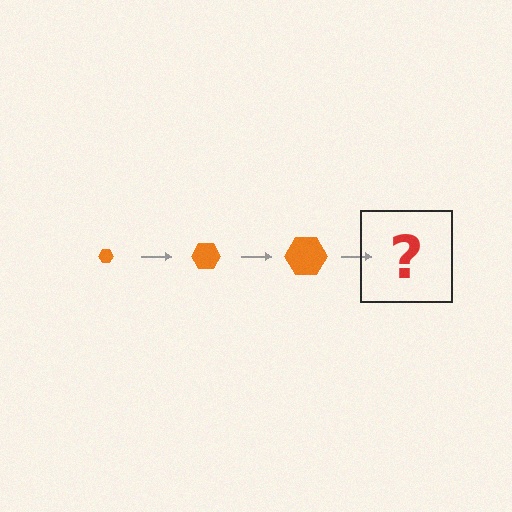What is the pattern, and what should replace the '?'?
The pattern is that the hexagon gets progressively larger each step. The '?' should be an orange hexagon, larger than the previous one.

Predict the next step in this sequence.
The next step is an orange hexagon, larger than the previous one.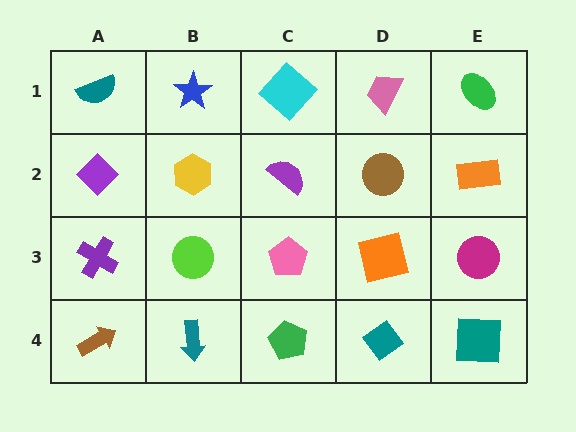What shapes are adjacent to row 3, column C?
A purple semicircle (row 2, column C), a green pentagon (row 4, column C), a lime circle (row 3, column B), an orange square (row 3, column D).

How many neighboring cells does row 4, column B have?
3.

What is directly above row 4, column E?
A magenta circle.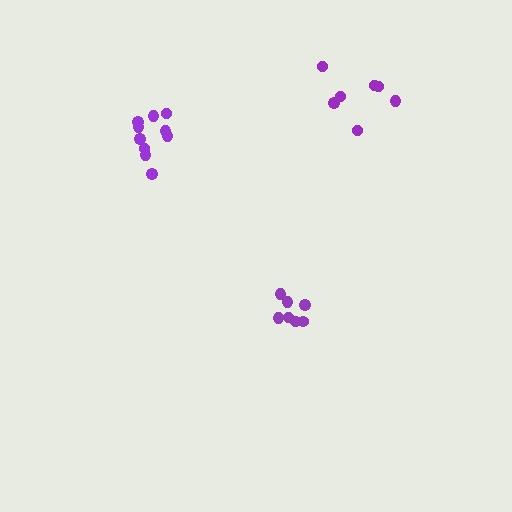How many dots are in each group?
Group 1: 10 dots, Group 2: 7 dots, Group 3: 7 dots (24 total).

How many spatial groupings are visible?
There are 3 spatial groupings.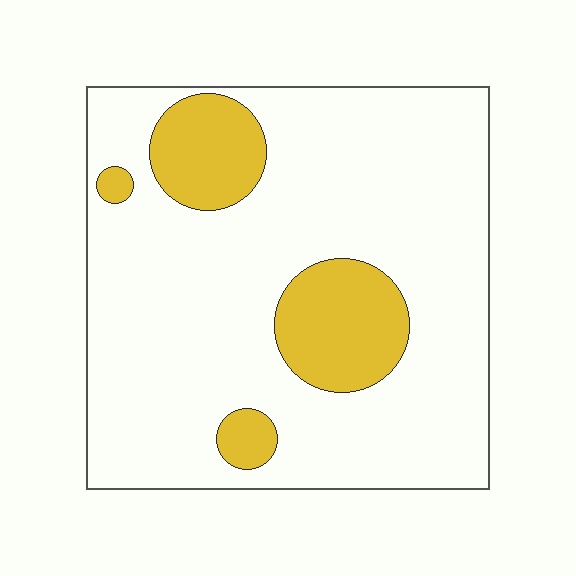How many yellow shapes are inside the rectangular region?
4.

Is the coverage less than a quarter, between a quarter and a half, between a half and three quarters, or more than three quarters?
Less than a quarter.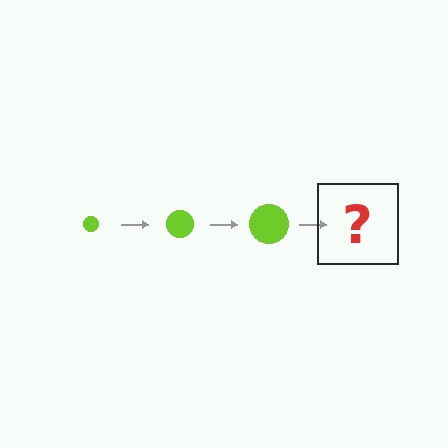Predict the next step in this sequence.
The next step is a lime circle, larger than the previous one.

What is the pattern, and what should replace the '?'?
The pattern is that the circle gets progressively larger each step. The '?' should be a lime circle, larger than the previous one.